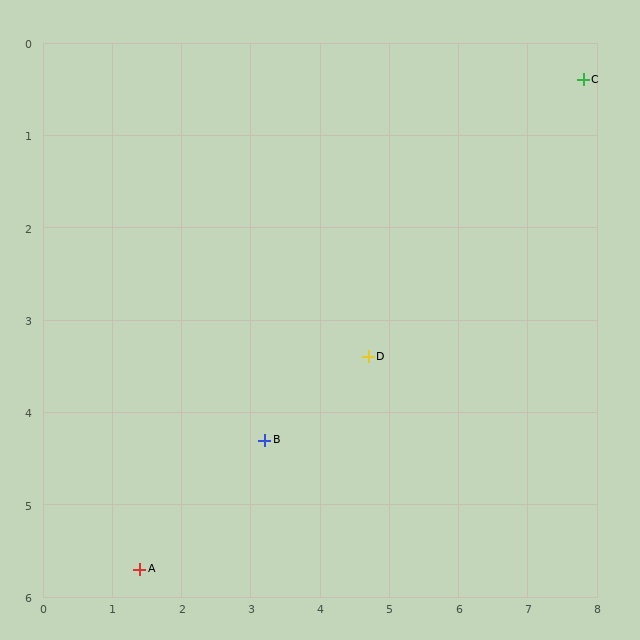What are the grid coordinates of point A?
Point A is at approximately (1.4, 5.7).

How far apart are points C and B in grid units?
Points C and B are about 6.0 grid units apart.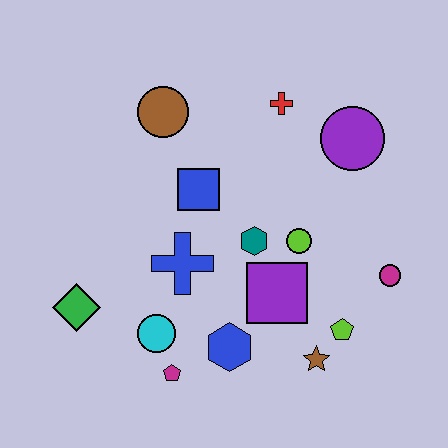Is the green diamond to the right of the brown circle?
No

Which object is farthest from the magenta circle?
The green diamond is farthest from the magenta circle.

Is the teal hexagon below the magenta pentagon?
No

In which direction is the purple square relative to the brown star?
The purple square is above the brown star.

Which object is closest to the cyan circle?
The magenta pentagon is closest to the cyan circle.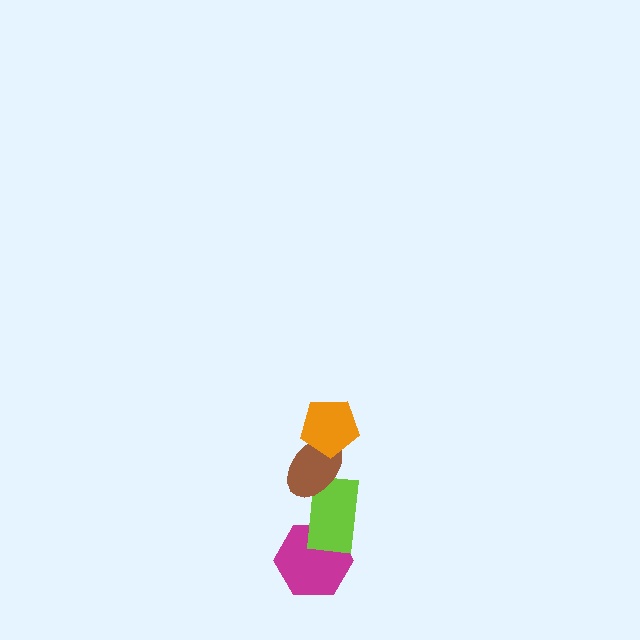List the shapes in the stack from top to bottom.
From top to bottom: the orange pentagon, the brown ellipse, the lime rectangle, the magenta hexagon.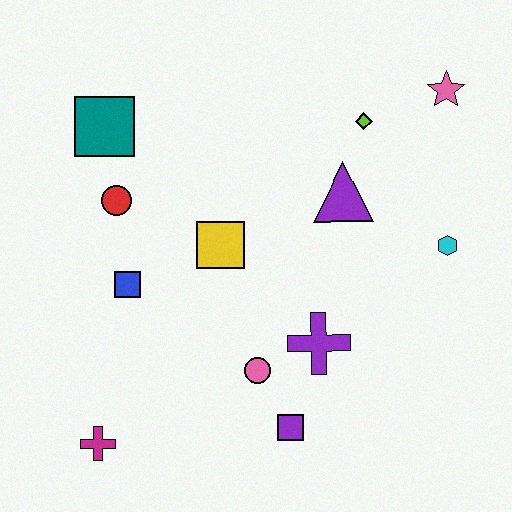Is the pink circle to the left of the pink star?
Yes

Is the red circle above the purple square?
Yes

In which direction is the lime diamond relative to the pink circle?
The lime diamond is above the pink circle.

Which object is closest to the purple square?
The pink circle is closest to the purple square.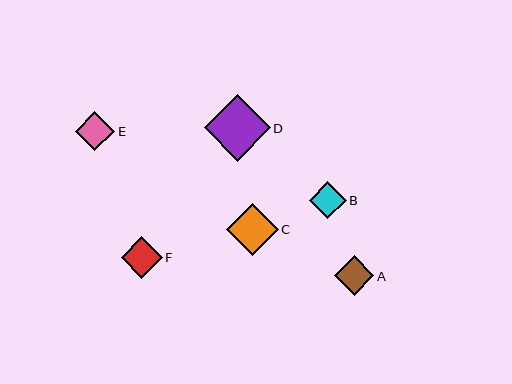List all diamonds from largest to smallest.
From largest to smallest: D, C, F, A, E, B.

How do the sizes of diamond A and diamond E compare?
Diamond A and diamond E are approximately the same size.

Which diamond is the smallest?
Diamond B is the smallest with a size of approximately 36 pixels.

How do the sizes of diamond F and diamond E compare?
Diamond F and diamond E are approximately the same size.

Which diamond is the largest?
Diamond D is the largest with a size of approximately 66 pixels.